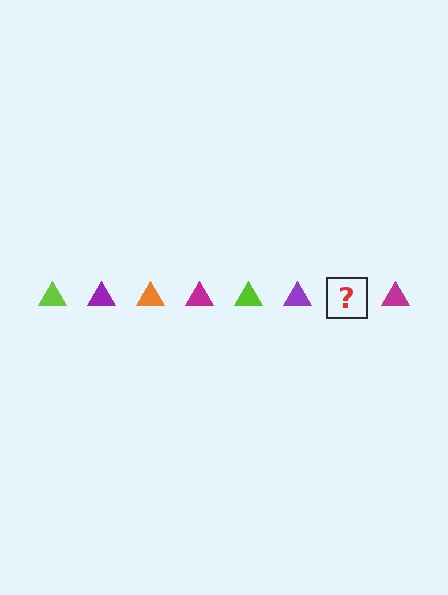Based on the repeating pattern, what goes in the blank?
The blank should be an orange triangle.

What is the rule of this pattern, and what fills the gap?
The rule is that the pattern cycles through lime, purple, orange, magenta triangles. The gap should be filled with an orange triangle.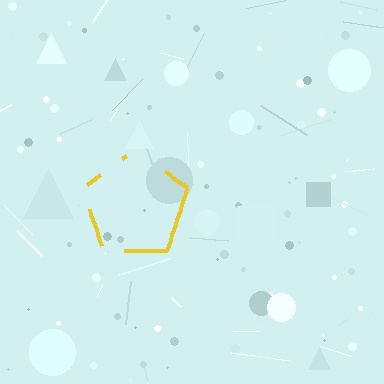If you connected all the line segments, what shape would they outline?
They would outline a pentagon.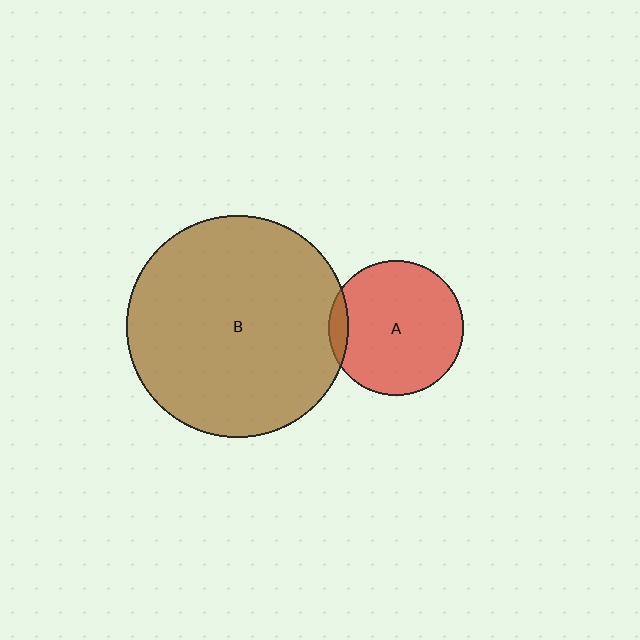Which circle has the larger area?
Circle B (brown).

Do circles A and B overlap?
Yes.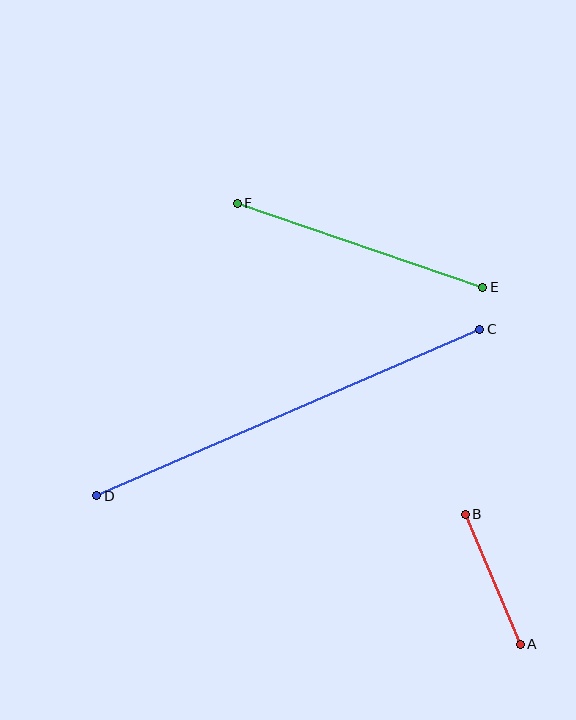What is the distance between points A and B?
The distance is approximately 141 pixels.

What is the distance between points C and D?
The distance is approximately 418 pixels.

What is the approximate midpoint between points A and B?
The midpoint is at approximately (493, 579) pixels.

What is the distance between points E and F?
The distance is approximately 259 pixels.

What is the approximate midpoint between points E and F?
The midpoint is at approximately (360, 245) pixels.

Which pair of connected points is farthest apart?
Points C and D are farthest apart.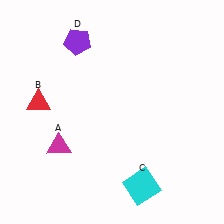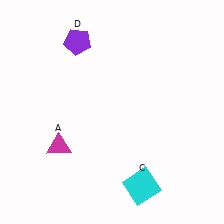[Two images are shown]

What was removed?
The red triangle (B) was removed in Image 2.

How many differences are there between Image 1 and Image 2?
There is 1 difference between the two images.